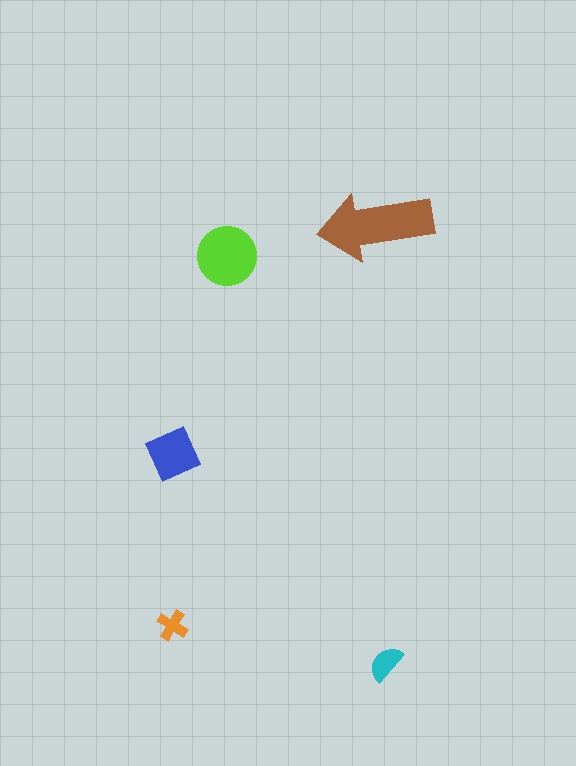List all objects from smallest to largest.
The orange cross, the cyan semicircle, the blue diamond, the lime circle, the brown arrow.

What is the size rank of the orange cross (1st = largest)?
5th.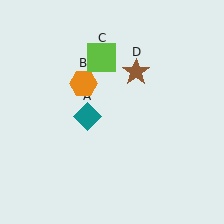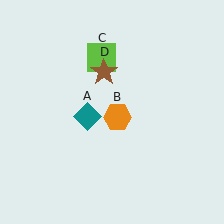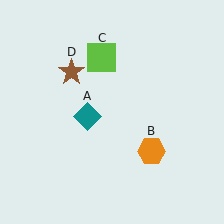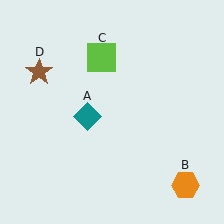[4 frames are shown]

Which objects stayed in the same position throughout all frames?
Teal diamond (object A) and lime square (object C) remained stationary.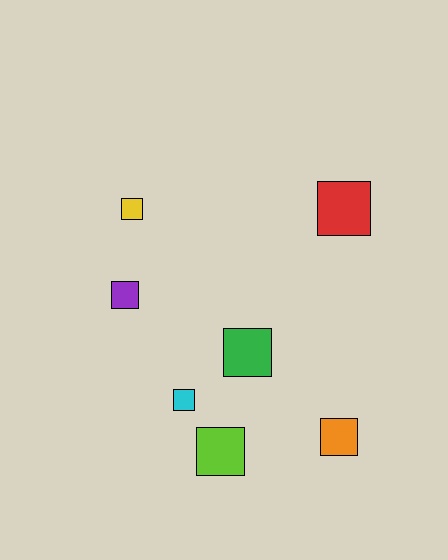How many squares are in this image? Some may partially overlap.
There are 7 squares.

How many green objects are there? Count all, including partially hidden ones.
There is 1 green object.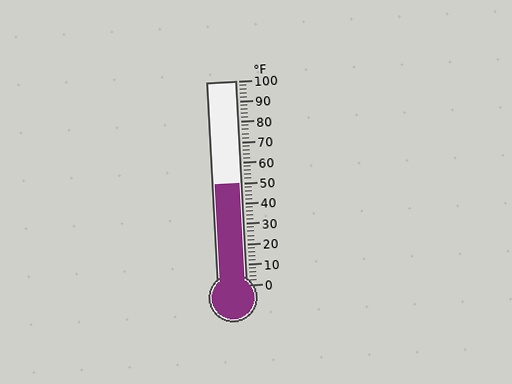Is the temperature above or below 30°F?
The temperature is above 30°F.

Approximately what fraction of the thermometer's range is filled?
The thermometer is filled to approximately 50% of its range.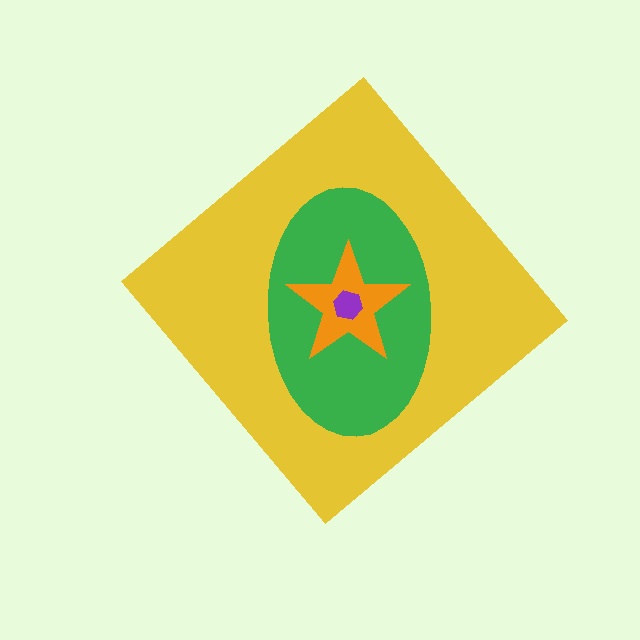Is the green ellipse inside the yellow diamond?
Yes.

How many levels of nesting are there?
4.